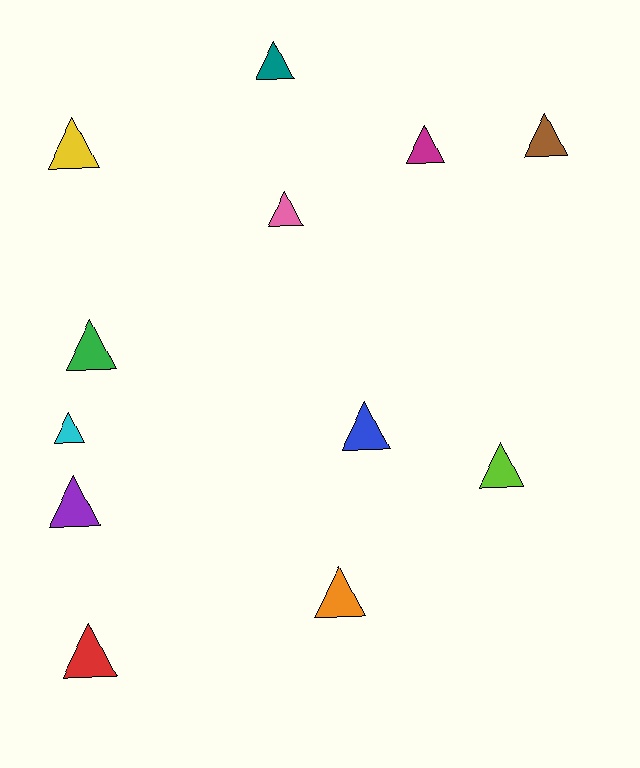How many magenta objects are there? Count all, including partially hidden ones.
There is 1 magenta object.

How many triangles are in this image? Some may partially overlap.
There are 12 triangles.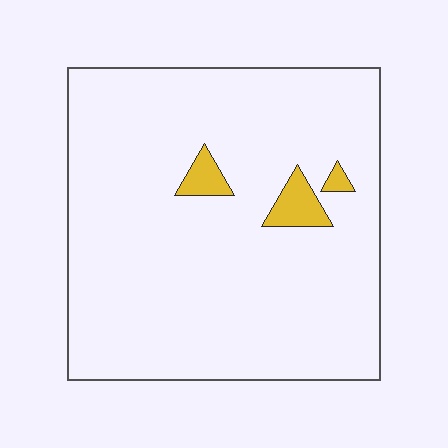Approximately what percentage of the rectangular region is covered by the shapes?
Approximately 5%.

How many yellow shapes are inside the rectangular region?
3.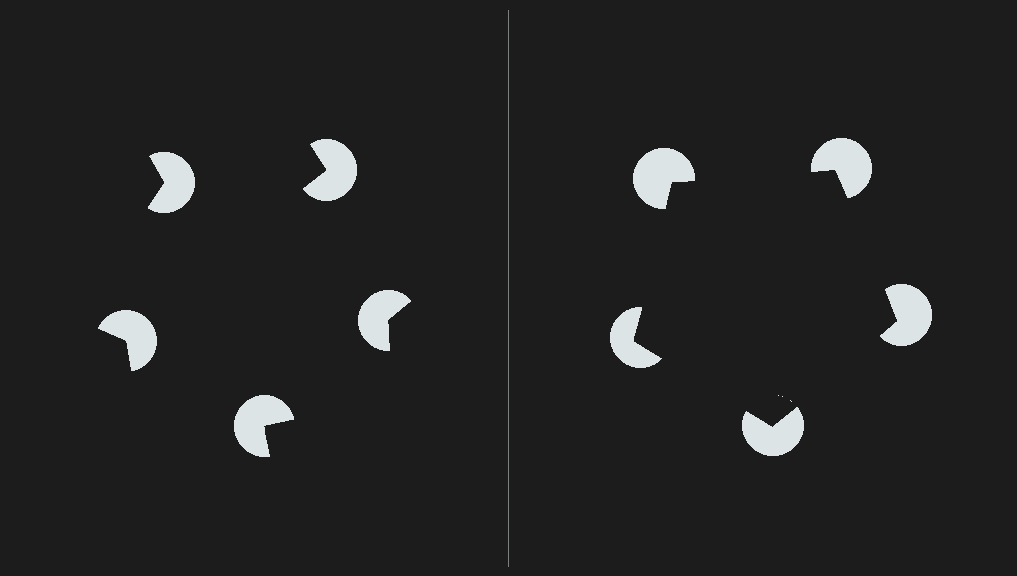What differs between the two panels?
The pac-man discs are positioned identically on both sides; only the wedge orientations differ. On the right they align to a pentagon; on the left they are misaligned.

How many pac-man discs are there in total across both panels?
10 — 5 on each side.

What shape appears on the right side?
An illusory pentagon.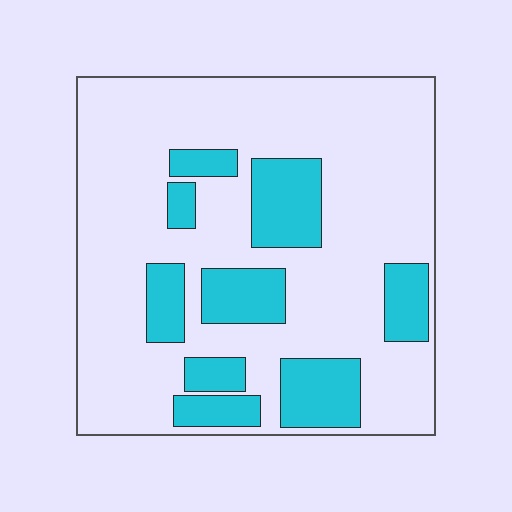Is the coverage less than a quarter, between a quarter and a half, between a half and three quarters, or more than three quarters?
Less than a quarter.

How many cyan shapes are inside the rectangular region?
9.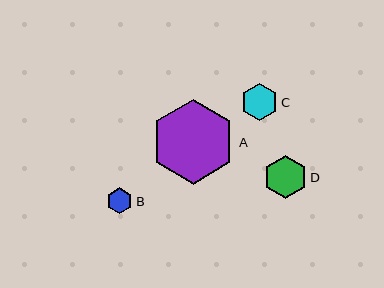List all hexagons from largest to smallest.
From largest to smallest: A, D, C, B.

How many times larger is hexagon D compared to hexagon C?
Hexagon D is approximately 1.2 times the size of hexagon C.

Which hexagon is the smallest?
Hexagon B is the smallest with a size of approximately 26 pixels.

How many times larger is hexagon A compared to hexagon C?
Hexagon A is approximately 2.3 times the size of hexagon C.